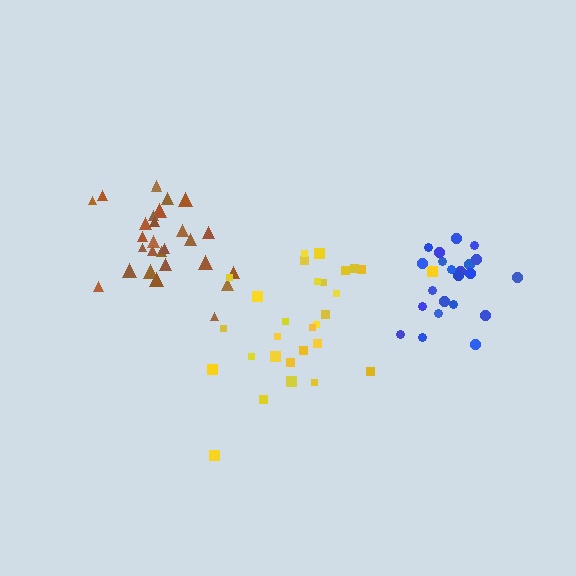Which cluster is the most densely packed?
Blue.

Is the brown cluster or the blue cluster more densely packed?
Blue.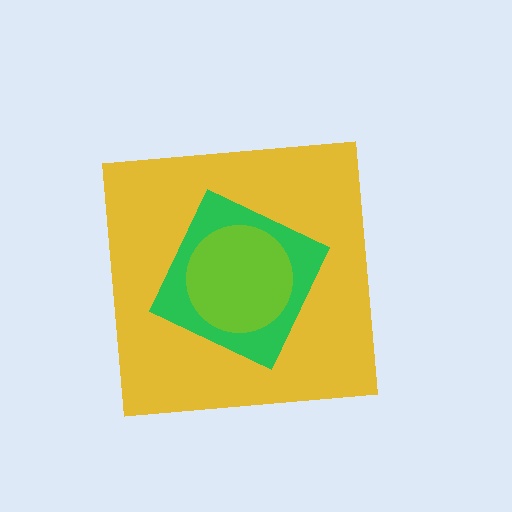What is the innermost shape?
The lime circle.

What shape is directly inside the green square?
The lime circle.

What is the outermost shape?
The yellow square.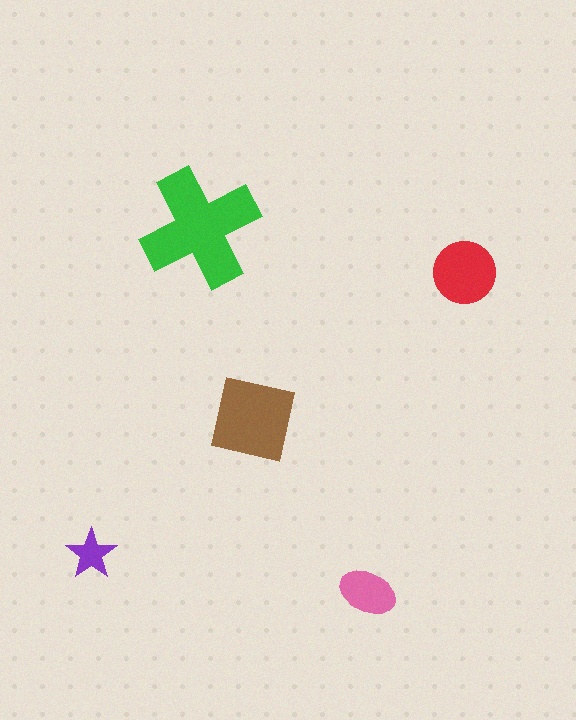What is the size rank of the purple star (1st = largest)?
5th.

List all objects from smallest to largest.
The purple star, the pink ellipse, the red circle, the brown square, the green cross.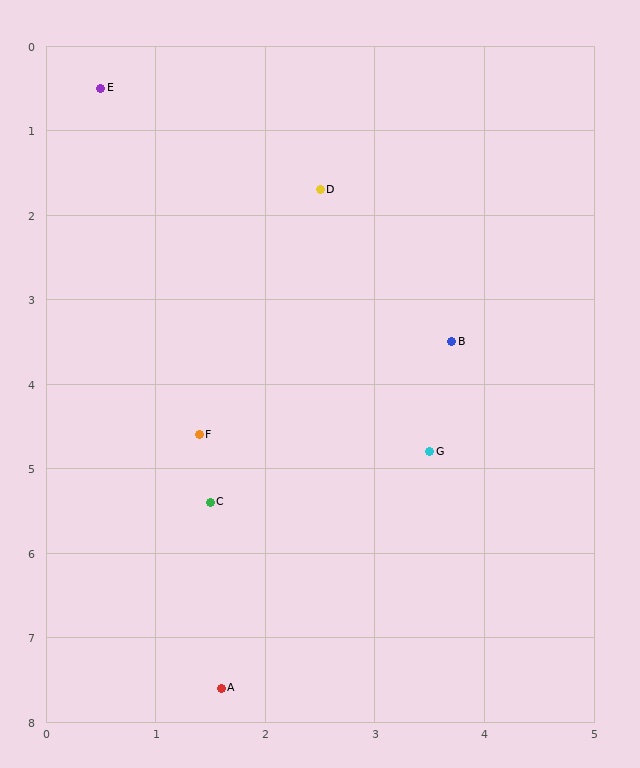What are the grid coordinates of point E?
Point E is at approximately (0.5, 0.5).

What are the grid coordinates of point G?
Point G is at approximately (3.5, 4.8).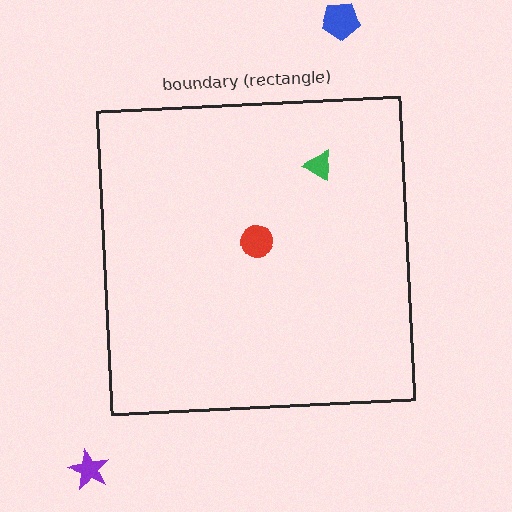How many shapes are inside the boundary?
2 inside, 2 outside.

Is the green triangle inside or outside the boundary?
Inside.